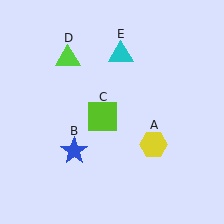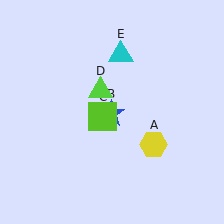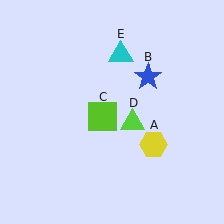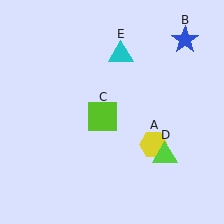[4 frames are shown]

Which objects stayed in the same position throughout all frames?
Yellow hexagon (object A) and lime square (object C) and cyan triangle (object E) remained stationary.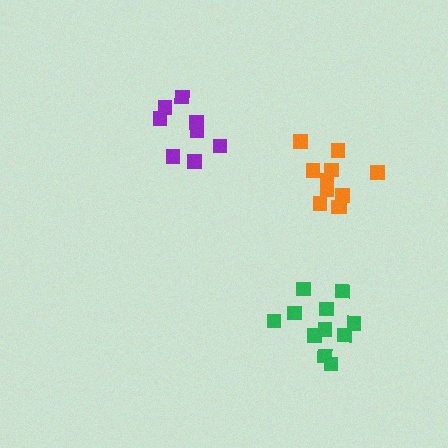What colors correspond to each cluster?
The clusters are colored: orange, green, purple.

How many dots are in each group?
Group 1: 11 dots, Group 2: 11 dots, Group 3: 8 dots (30 total).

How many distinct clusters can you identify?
There are 3 distinct clusters.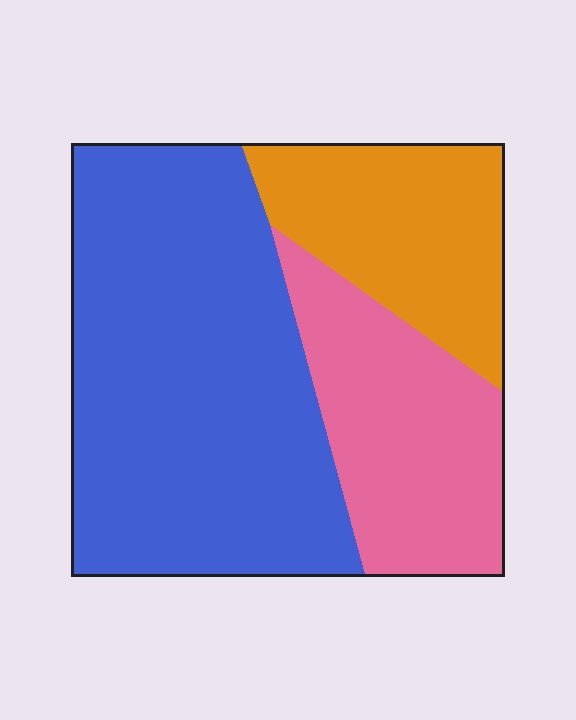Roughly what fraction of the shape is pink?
Pink takes up about one quarter (1/4) of the shape.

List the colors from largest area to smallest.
From largest to smallest: blue, pink, orange.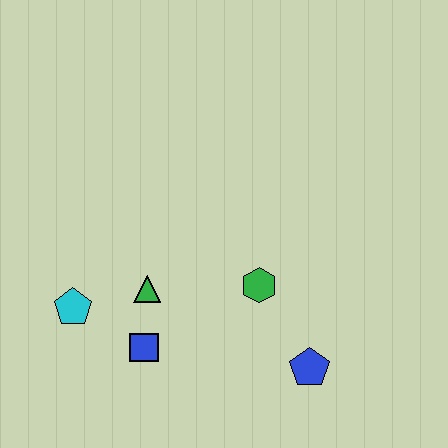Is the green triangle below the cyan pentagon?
No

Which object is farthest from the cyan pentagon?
The blue pentagon is farthest from the cyan pentagon.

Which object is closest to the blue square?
The green triangle is closest to the blue square.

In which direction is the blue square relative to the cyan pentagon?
The blue square is to the right of the cyan pentagon.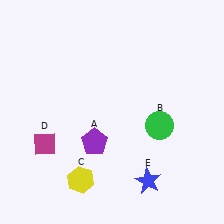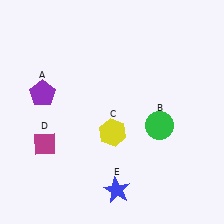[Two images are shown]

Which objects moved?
The objects that moved are: the purple pentagon (A), the yellow hexagon (C), the blue star (E).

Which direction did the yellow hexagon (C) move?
The yellow hexagon (C) moved up.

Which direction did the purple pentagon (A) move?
The purple pentagon (A) moved left.